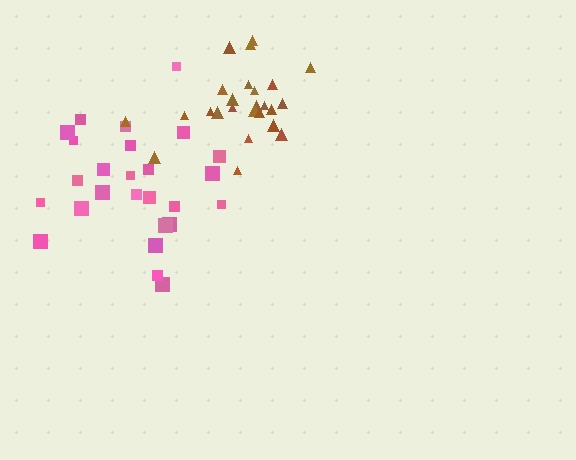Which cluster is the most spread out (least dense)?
Pink.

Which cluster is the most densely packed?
Brown.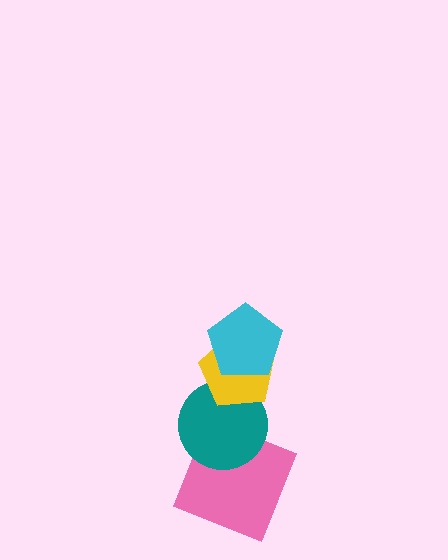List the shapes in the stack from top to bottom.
From top to bottom: the cyan pentagon, the yellow pentagon, the teal circle, the pink square.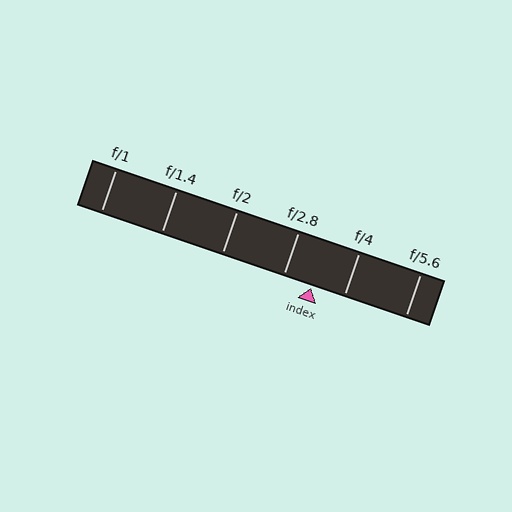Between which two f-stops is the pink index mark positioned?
The index mark is between f/2.8 and f/4.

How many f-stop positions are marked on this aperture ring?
There are 6 f-stop positions marked.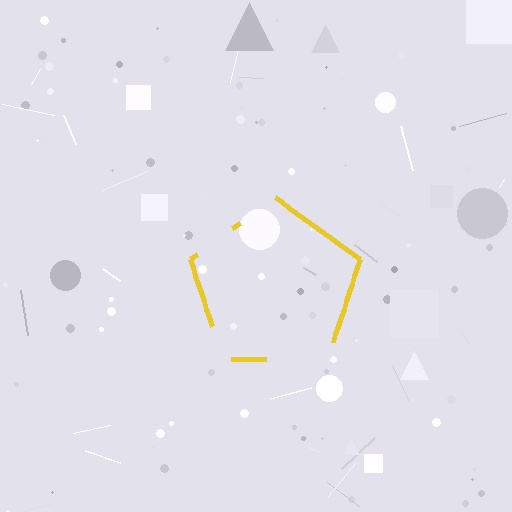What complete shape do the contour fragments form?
The contour fragments form a pentagon.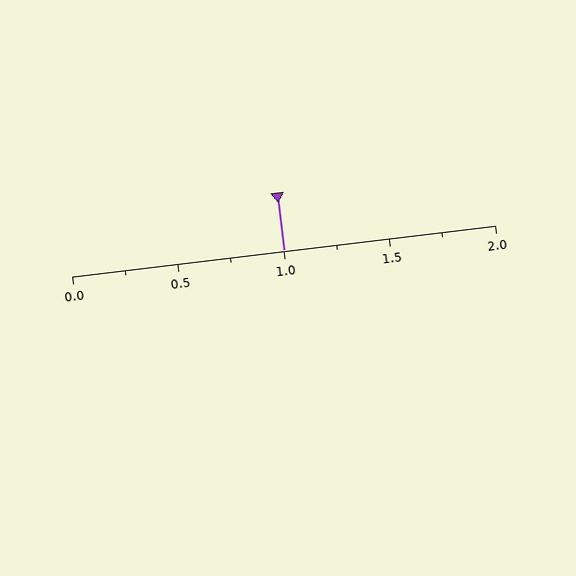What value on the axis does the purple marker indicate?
The marker indicates approximately 1.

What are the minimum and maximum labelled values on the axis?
The axis runs from 0.0 to 2.0.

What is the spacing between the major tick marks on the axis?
The major ticks are spaced 0.5 apart.